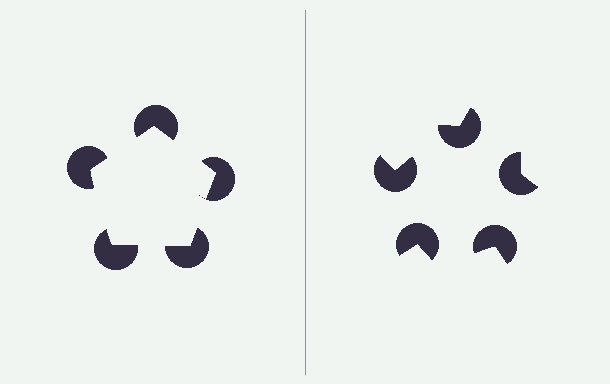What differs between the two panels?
The pac-man discs are positioned identically on both sides; only the wedge orientations differ. On the left they align to a pentagon; on the right they are misaligned.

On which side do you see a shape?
An illusory pentagon appears on the left side. On the right side the wedge cuts are rotated, so no coherent shape forms.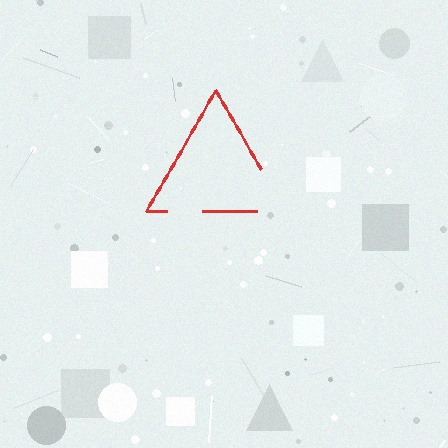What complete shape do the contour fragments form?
The contour fragments form a triangle.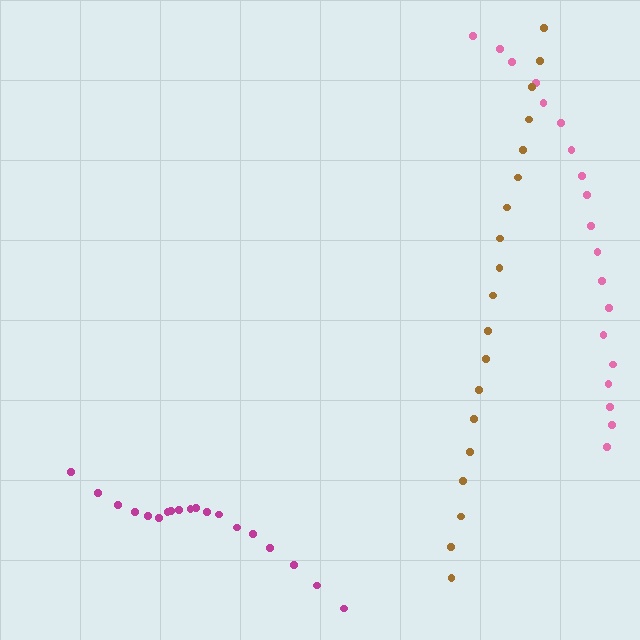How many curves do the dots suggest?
There are 3 distinct paths.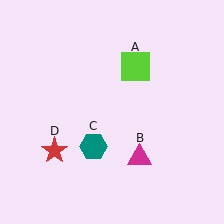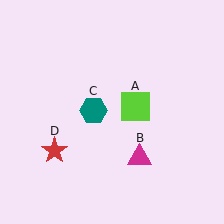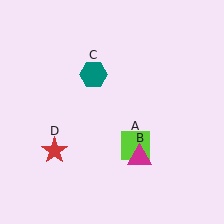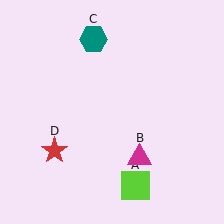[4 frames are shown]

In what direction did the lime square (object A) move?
The lime square (object A) moved down.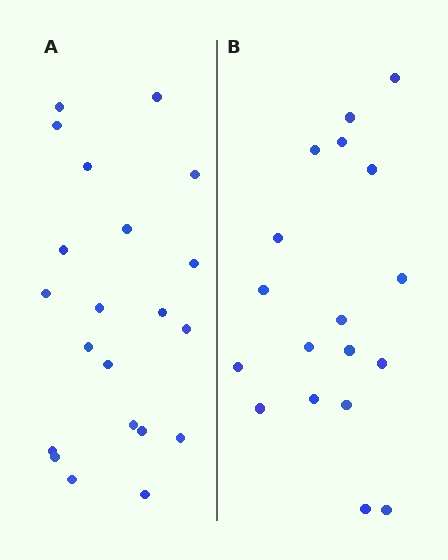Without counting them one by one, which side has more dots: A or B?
Region A (the left region) has more dots.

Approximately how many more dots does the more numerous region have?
Region A has just a few more — roughly 2 or 3 more dots than region B.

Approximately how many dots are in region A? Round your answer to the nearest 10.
About 20 dots. (The exact count is 21, which rounds to 20.)